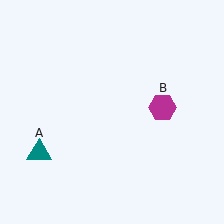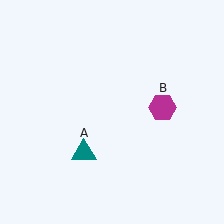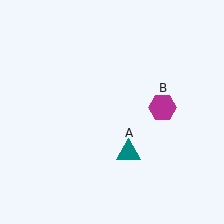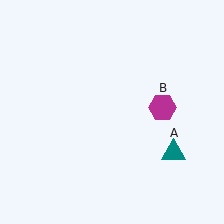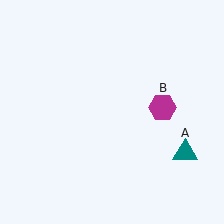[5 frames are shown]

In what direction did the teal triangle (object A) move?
The teal triangle (object A) moved right.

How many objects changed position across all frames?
1 object changed position: teal triangle (object A).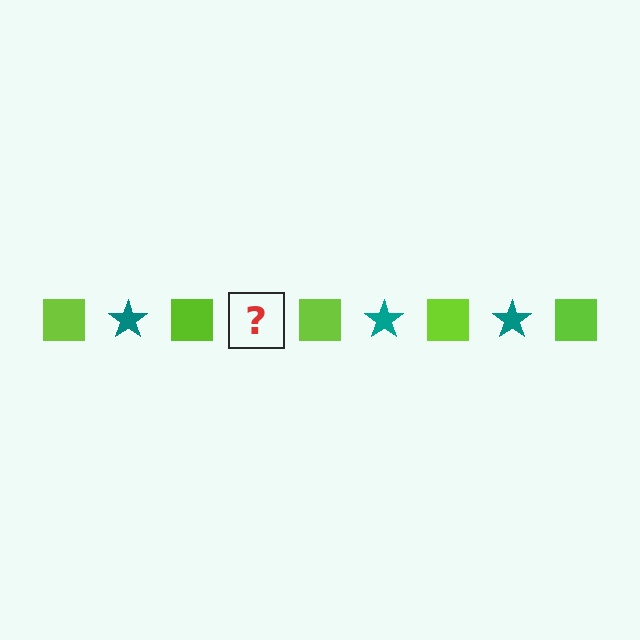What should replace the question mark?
The question mark should be replaced with a teal star.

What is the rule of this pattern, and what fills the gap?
The rule is that the pattern alternates between lime square and teal star. The gap should be filled with a teal star.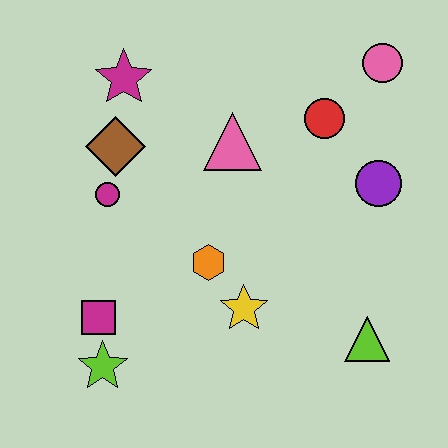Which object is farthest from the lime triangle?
The magenta star is farthest from the lime triangle.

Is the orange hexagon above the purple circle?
No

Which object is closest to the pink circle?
The red circle is closest to the pink circle.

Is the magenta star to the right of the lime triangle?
No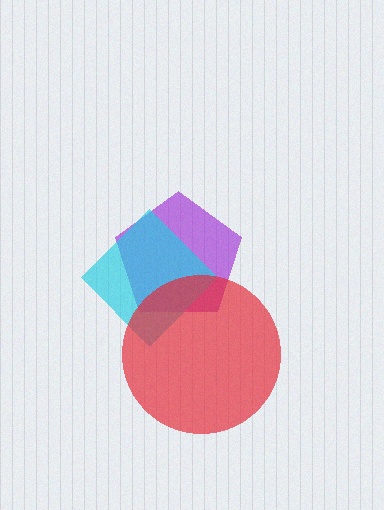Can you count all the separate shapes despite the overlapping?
Yes, there are 3 separate shapes.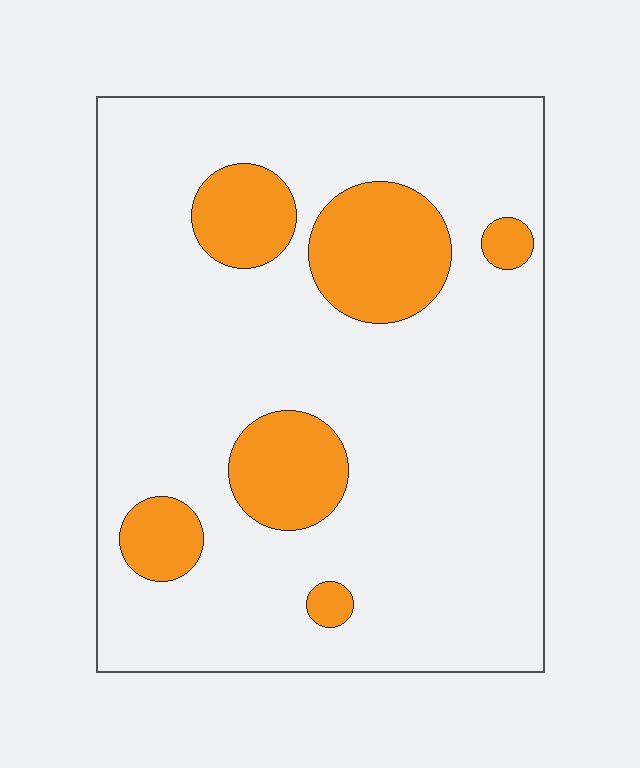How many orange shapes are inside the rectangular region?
6.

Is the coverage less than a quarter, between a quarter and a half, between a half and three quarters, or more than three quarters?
Less than a quarter.